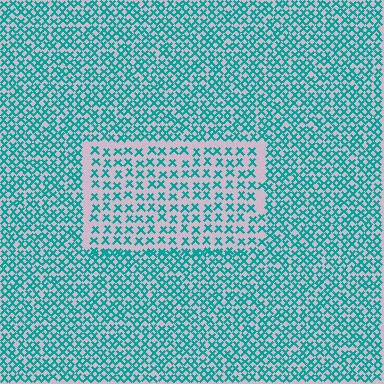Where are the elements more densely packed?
The elements are more densely packed outside the rectangle boundary.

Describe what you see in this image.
The image contains small teal elements arranged at two different densities. A rectangle-shaped region is visible where the elements are less densely packed than the surrounding area.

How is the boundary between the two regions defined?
The boundary is defined by a change in element density (approximately 1.8x ratio). All elements are the same color, size, and shape.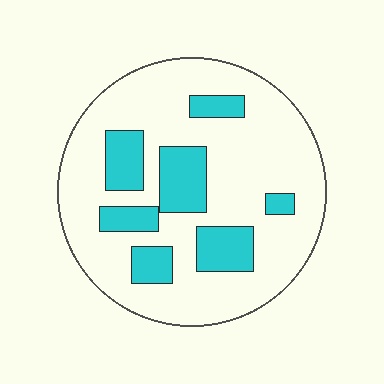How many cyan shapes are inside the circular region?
7.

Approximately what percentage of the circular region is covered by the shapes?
Approximately 25%.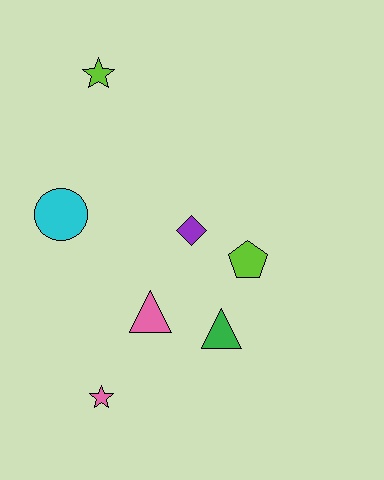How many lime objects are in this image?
There are 2 lime objects.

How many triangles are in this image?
There are 2 triangles.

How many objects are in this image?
There are 7 objects.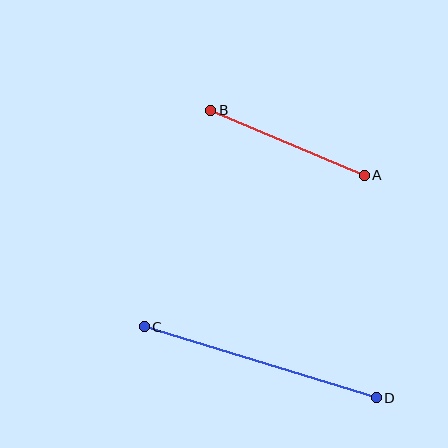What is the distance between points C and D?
The distance is approximately 243 pixels.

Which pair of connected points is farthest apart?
Points C and D are farthest apart.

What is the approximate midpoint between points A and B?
The midpoint is at approximately (288, 143) pixels.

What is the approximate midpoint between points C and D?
The midpoint is at approximately (260, 362) pixels.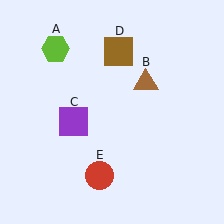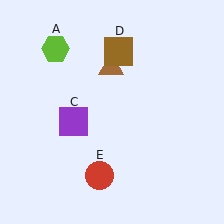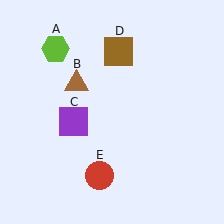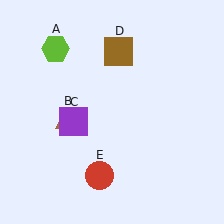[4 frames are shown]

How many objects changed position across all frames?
1 object changed position: brown triangle (object B).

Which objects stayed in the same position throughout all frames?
Lime hexagon (object A) and purple square (object C) and brown square (object D) and red circle (object E) remained stationary.